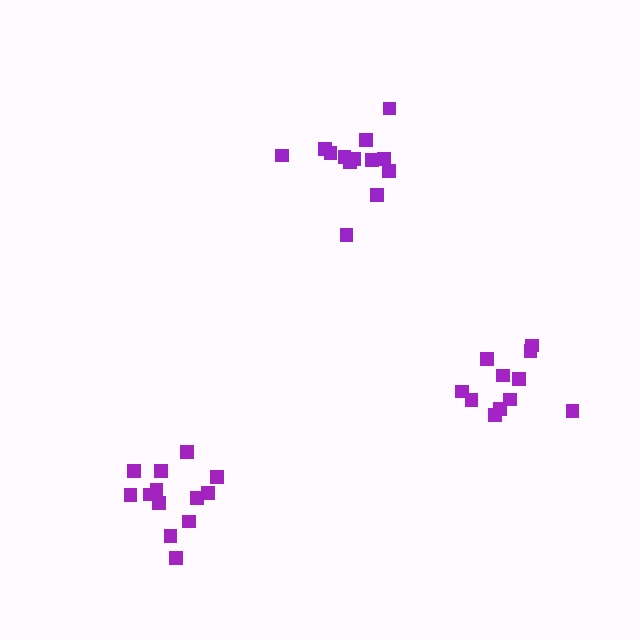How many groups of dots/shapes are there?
There are 3 groups.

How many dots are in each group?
Group 1: 13 dots, Group 2: 11 dots, Group 3: 13 dots (37 total).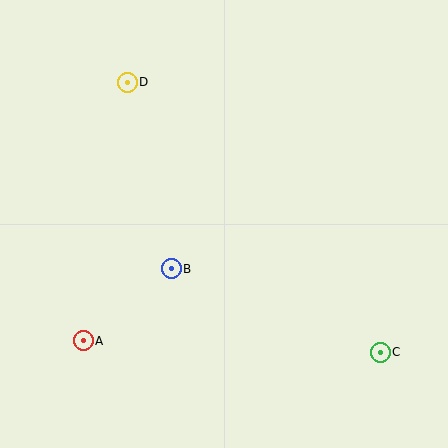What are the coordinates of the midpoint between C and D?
The midpoint between C and D is at (254, 217).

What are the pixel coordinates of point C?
Point C is at (380, 352).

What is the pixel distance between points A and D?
The distance between A and D is 263 pixels.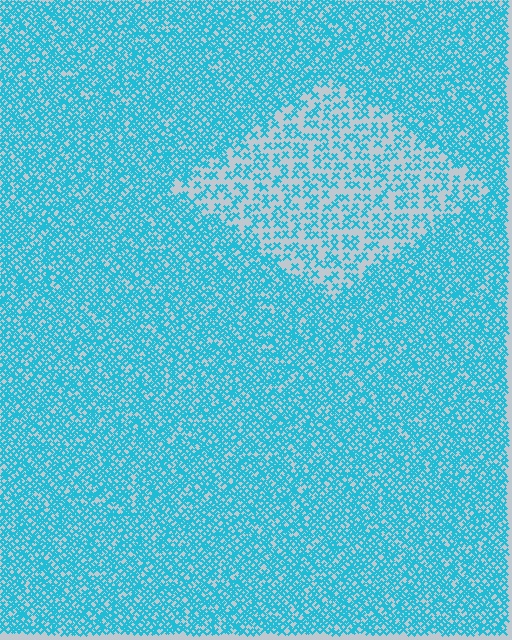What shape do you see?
I see a diamond.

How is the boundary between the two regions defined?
The boundary is defined by a change in element density (approximately 2.3x ratio). All elements are the same color, size, and shape.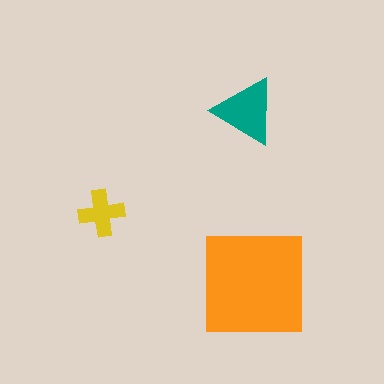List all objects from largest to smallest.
The orange square, the teal triangle, the yellow cross.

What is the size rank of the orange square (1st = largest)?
1st.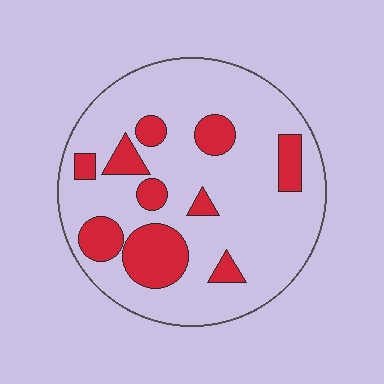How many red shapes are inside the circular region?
10.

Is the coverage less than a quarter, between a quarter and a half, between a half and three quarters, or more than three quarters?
Less than a quarter.